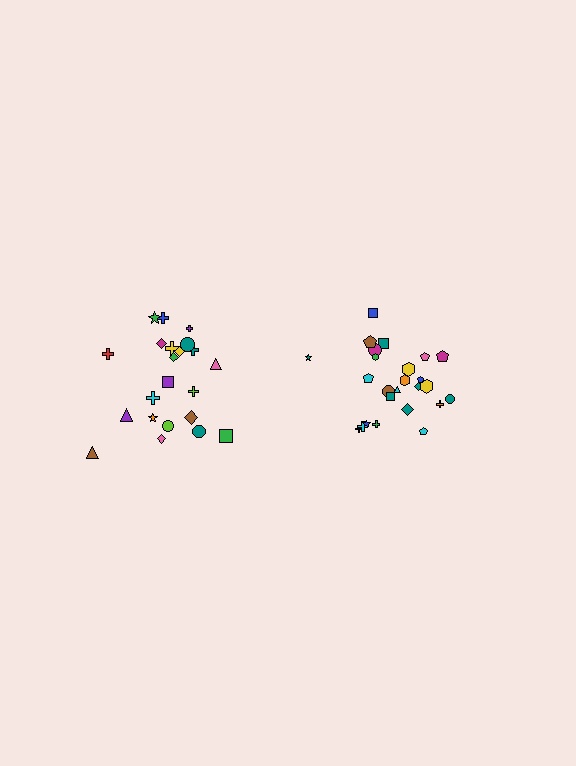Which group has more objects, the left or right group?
The right group.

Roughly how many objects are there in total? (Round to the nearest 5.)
Roughly 45 objects in total.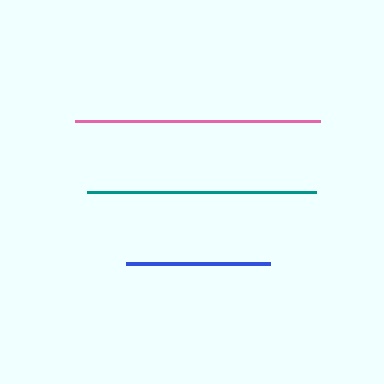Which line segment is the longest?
The pink line is the longest at approximately 245 pixels.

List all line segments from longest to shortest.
From longest to shortest: pink, teal, blue.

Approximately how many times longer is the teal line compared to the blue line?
The teal line is approximately 1.6 times the length of the blue line.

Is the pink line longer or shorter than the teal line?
The pink line is longer than the teal line.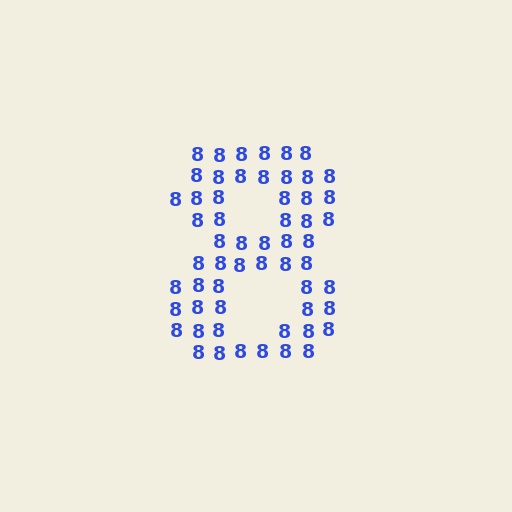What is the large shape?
The large shape is the digit 8.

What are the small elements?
The small elements are digit 8's.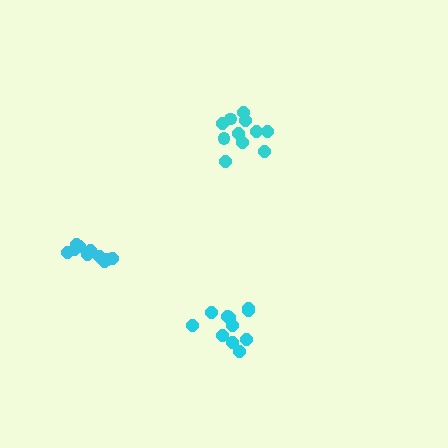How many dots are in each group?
Group 1: 11 dots, Group 2: 11 dots, Group 3: 10 dots (32 total).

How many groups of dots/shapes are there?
There are 3 groups.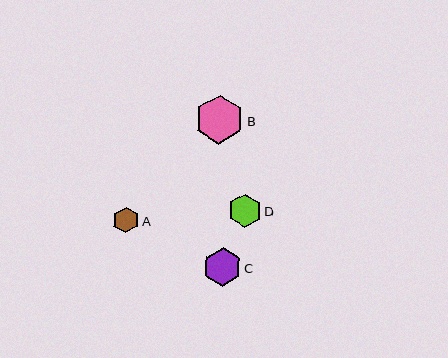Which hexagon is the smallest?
Hexagon A is the smallest with a size of approximately 26 pixels.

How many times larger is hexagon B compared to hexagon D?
Hexagon B is approximately 1.5 times the size of hexagon D.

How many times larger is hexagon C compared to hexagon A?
Hexagon C is approximately 1.5 times the size of hexagon A.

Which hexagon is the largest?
Hexagon B is the largest with a size of approximately 49 pixels.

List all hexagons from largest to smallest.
From largest to smallest: B, C, D, A.